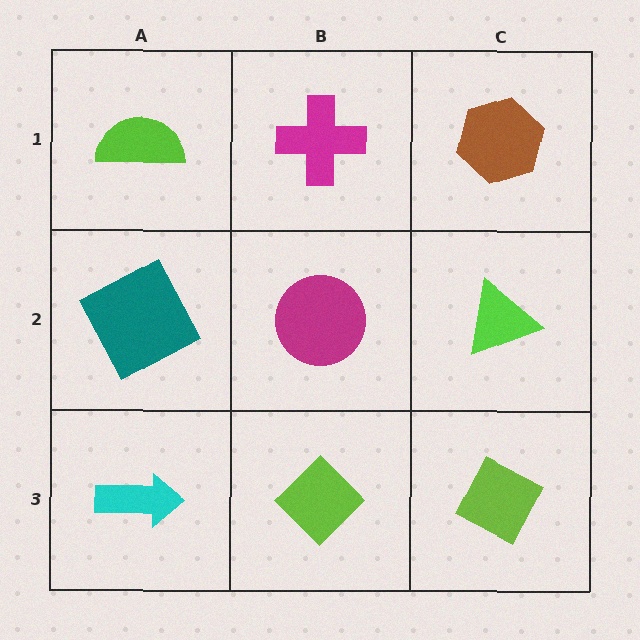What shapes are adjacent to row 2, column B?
A magenta cross (row 1, column B), a lime diamond (row 3, column B), a teal square (row 2, column A), a lime triangle (row 2, column C).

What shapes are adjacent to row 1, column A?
A teal square (row 2, column A), a magenta cross (row 1, column B).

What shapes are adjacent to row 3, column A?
A teal square (row 2, column A), a lime diamond (row 3, column B).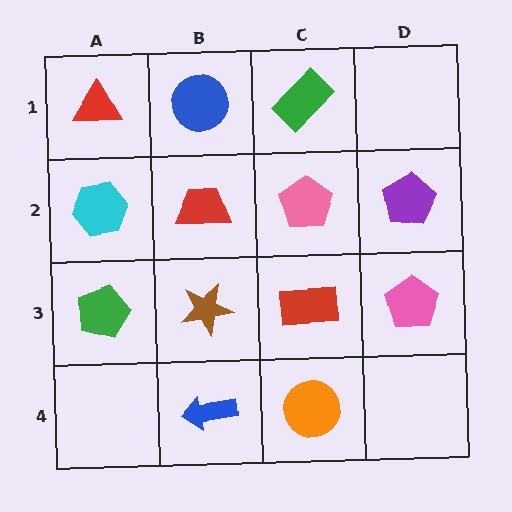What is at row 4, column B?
A blue arrow.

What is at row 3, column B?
A brown star.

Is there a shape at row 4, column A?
No, that cell is empty.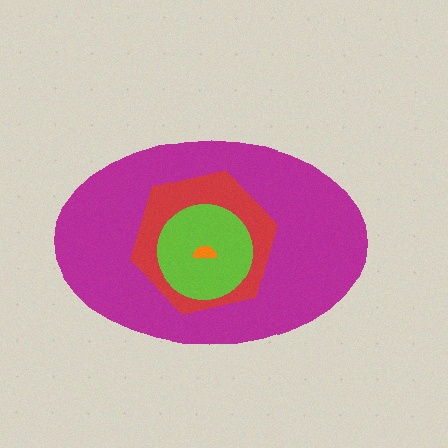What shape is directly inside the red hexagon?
The lime circle.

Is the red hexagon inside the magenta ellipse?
Yes.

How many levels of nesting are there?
4.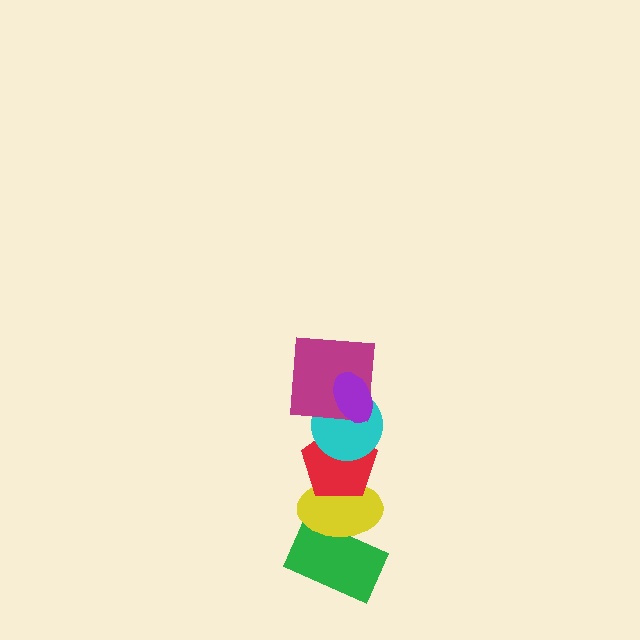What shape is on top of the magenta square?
The purple ellipse is on top of the magenta square.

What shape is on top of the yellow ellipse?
The red pentagon is on top of the yellow ellipse.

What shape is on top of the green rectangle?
The yellow ellipse is on top of the green rectangle.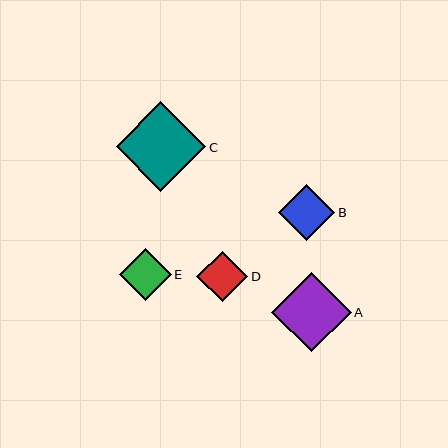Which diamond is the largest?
Diamond C is the largest with a size of approximately 89 pixels.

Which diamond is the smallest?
Diamond D is the smallest with a size of approximately 51 pixels.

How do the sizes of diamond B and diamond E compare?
Diamond B and diamond E are approximately the same size.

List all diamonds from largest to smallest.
From largest to smallest: C, A, B, E, D.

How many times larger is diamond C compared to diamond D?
Diamond C is approximately 1.8 times the size of diamond D.